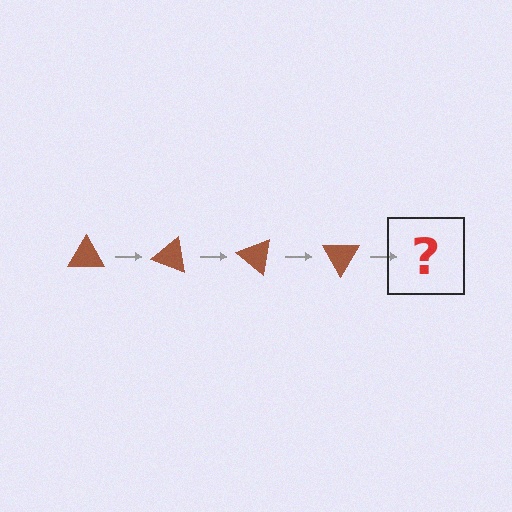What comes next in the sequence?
The next element should be a brown triangle rotated 80 degrees.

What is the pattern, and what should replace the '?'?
The pattern is that the triangle rotates 20 degrees each step. The '?' should be a brown triangle rotated 80 degrees.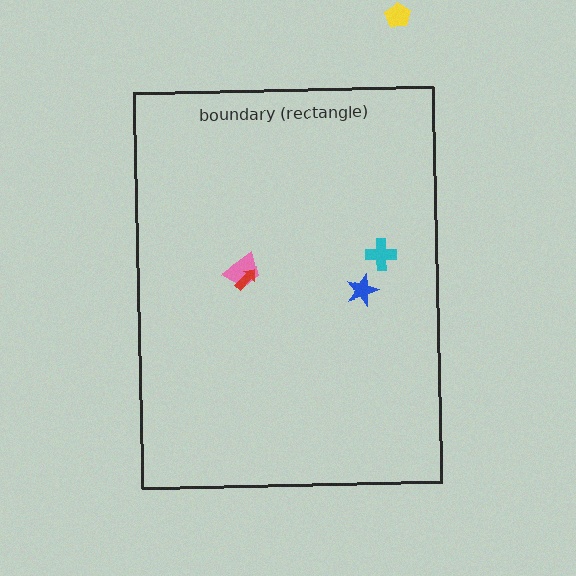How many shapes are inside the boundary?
4 inside, 1 outside.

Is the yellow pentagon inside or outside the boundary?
Outside.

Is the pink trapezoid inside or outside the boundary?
Inside.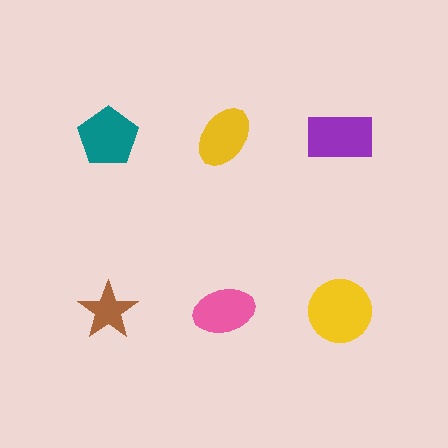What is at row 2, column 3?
A yellow circle.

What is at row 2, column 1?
A brown star.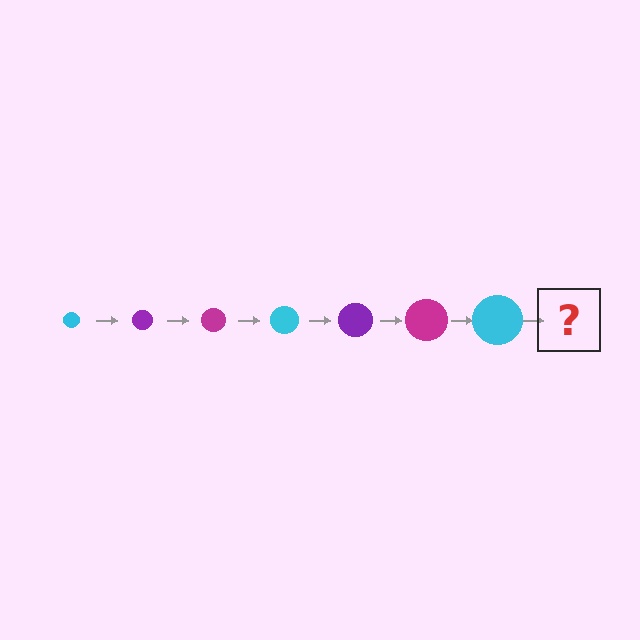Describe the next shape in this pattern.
It should be a purple circle, larger than the previous one.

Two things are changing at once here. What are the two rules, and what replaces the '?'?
The two rules are that the circle grows larger each step and the color cycles through cyan, purple, and magenta. The '?' should be a purple circle, larger than the previous one.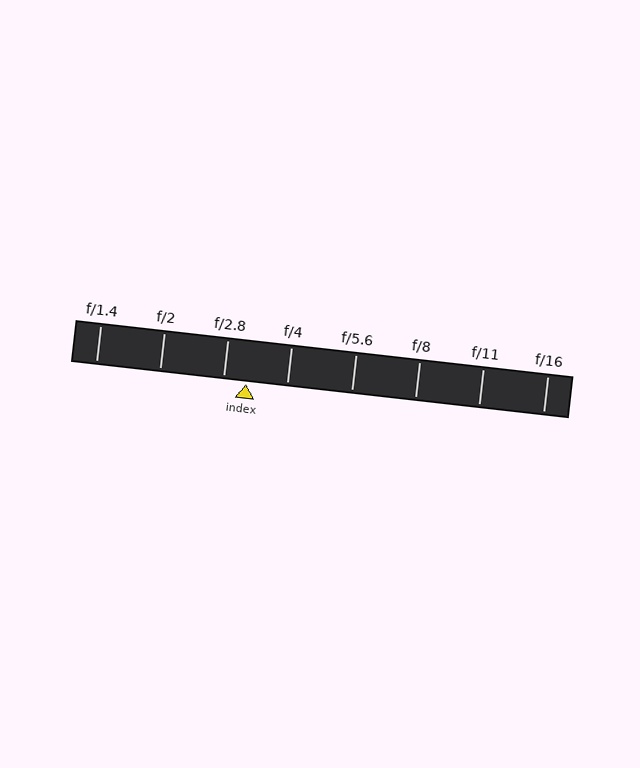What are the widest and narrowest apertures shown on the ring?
The widest aperture shown is f/1.4 and the narrowest is f/16.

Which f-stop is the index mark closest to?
The index mark is closest to f/2.8.